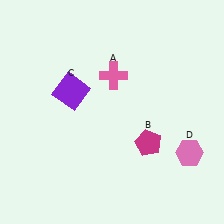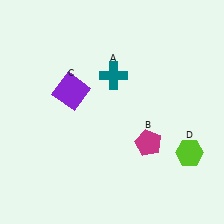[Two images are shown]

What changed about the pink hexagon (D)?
In Image 1, D is pink. In Image 2, it changed to lime.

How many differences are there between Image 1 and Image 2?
There are 2 differences between the two images.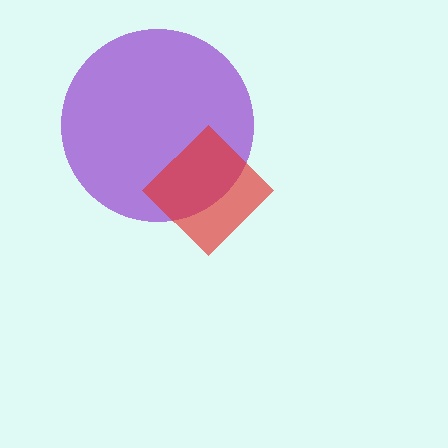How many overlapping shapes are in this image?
There are 2 overlapping shapes in the image.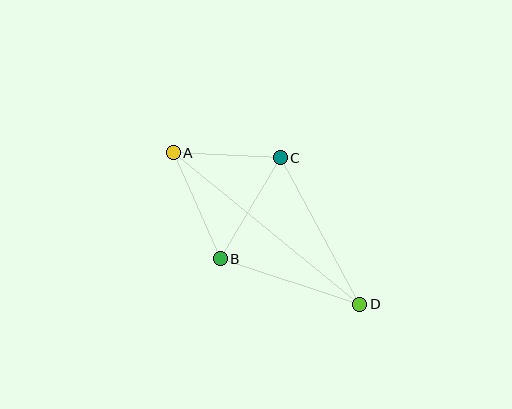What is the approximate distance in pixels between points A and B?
The distance between A and B is approximately 116 pixels.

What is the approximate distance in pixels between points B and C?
The distance between B and C is approximately 117 pixels.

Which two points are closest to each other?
Points A and C are closest to each other.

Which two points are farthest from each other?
Points A and D are farthest from each other.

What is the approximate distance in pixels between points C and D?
The distance between C and D is approximately 166 pixels.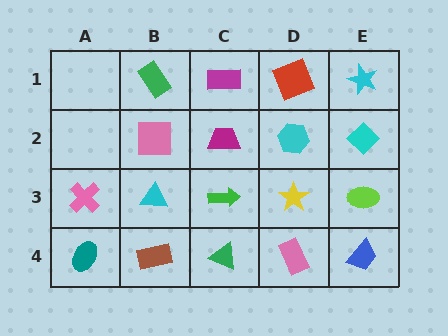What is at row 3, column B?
A cyan triangle.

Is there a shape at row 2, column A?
No, that cell is empty.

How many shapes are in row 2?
4 shapes.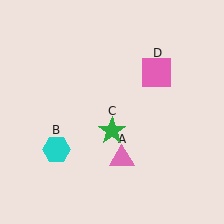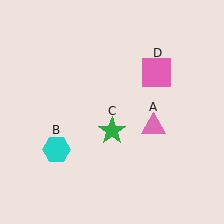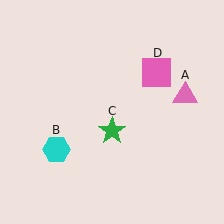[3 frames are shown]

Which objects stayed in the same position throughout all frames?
Cyan hexagon (object B) and green star (object C) and pink square (object D) remained stationary.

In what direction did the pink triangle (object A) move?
The pink triangle (object A) moved up and to the right.